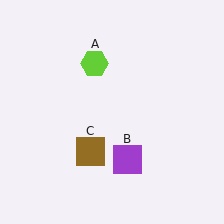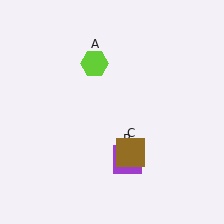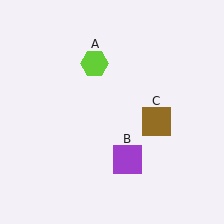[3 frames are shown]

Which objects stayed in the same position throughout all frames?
Lime hexagon (object A) and purple square (object B) remained stationary.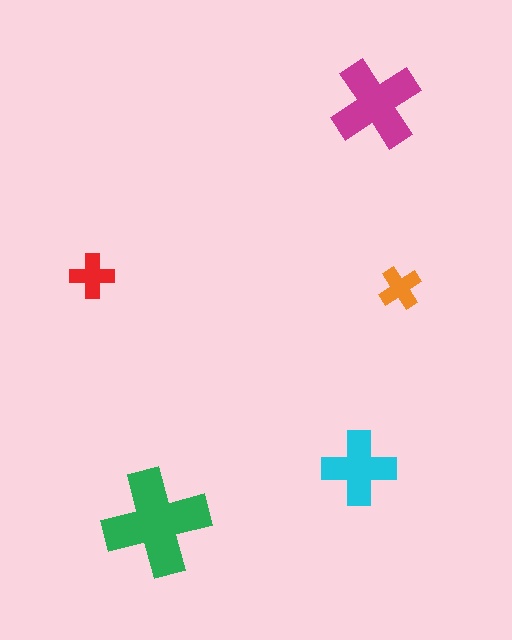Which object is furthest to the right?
The orange cross is rightmost.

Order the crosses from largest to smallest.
the green one, the magenta one, the cyan one, the red one, the orange one.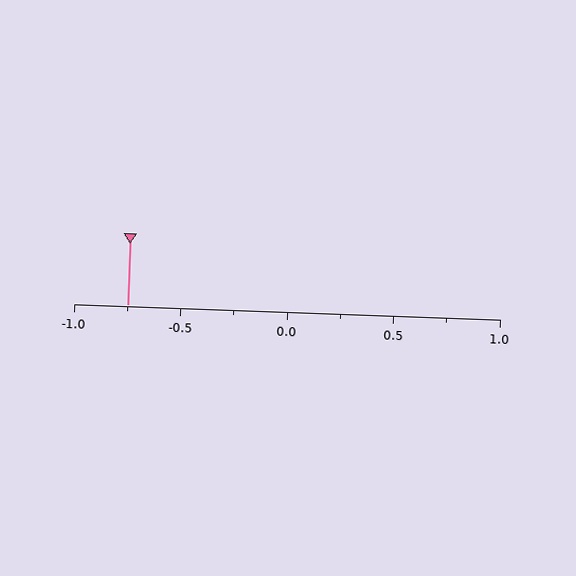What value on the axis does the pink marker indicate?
The marker indicates approximately -0.75.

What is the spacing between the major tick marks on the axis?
The major ticks are spaced 0.5 apart.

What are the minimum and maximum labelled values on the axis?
The axis runs from -1.0 to 1.0.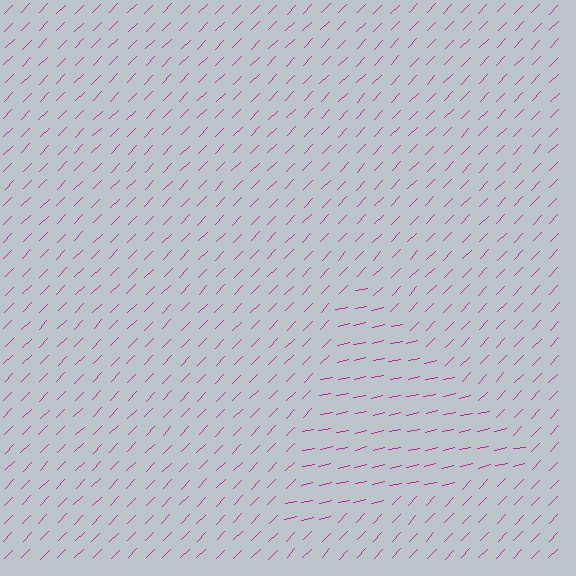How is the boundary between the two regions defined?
The boundary is defined purely by a change in line orientation (approximately 33 degrees difference). All lines are the same color and thickness.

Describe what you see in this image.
The image is filled with small magenta line segments. A triangle region in the image has lines oriented differently from the surrounding lines, creating a visible texture boundary.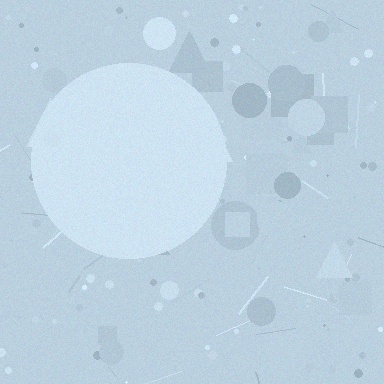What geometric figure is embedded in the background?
A circle is embedded in the background.